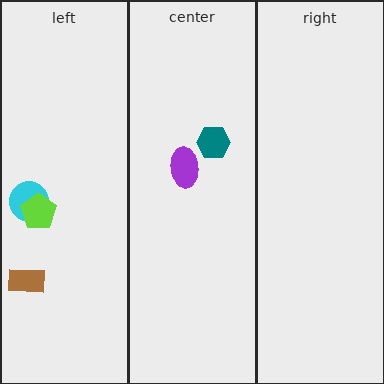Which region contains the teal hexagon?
The center region.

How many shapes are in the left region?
3.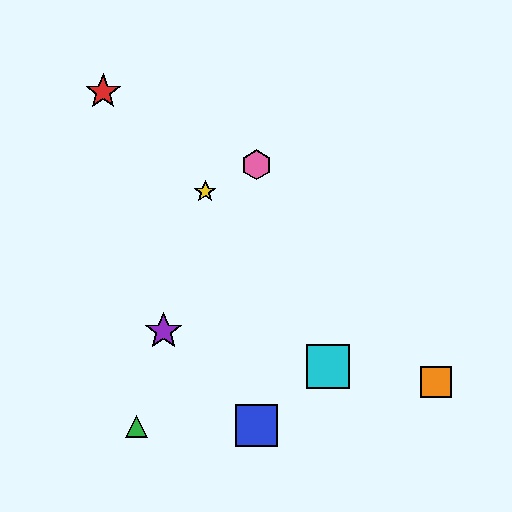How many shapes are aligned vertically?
2 shapes (the blue square, the pink hexagon) are aligned vertically.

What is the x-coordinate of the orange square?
The orange square is at x≈436.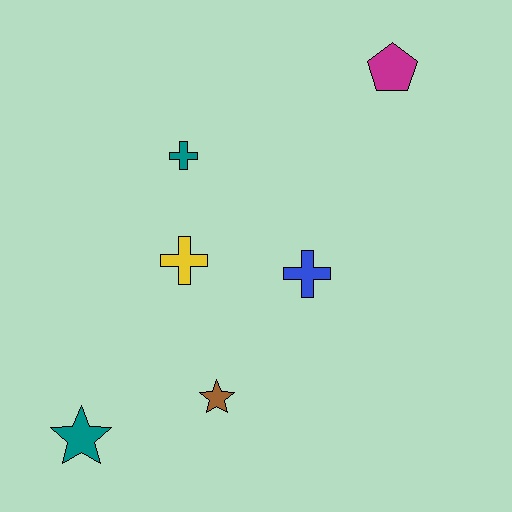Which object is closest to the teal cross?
The yellow cross is closest to the teal cross.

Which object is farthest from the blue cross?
The teal star is farthest from the blue cross.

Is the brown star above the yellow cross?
No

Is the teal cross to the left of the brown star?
Yes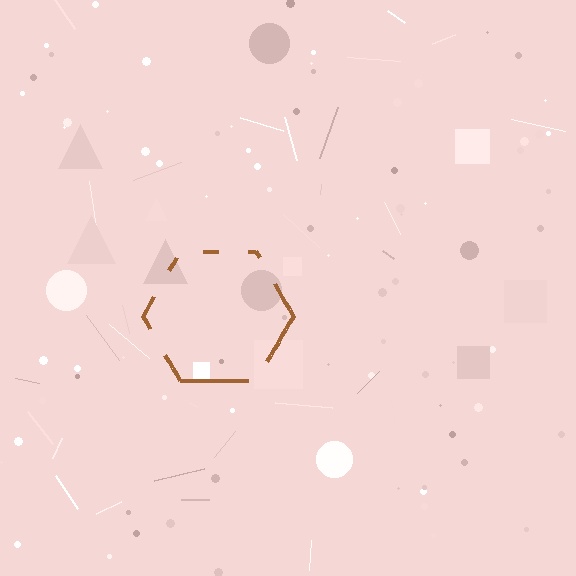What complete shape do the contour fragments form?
The contour fragments form a hexagon.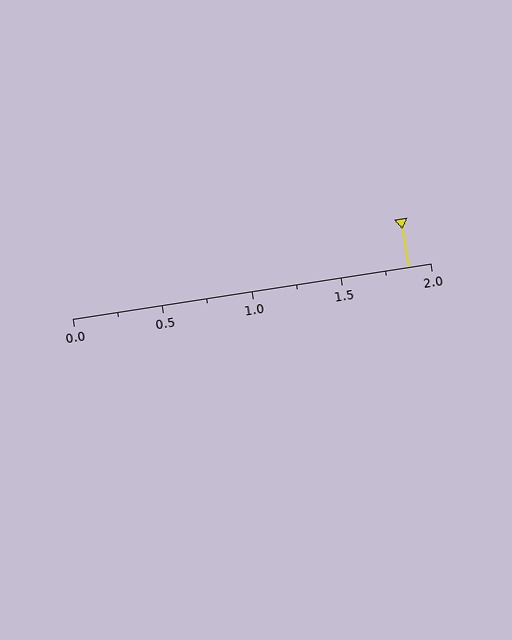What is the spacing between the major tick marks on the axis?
The major ticks are spaced 0.5 apart.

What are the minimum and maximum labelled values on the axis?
The axis runs from 0.0 to 2.0.